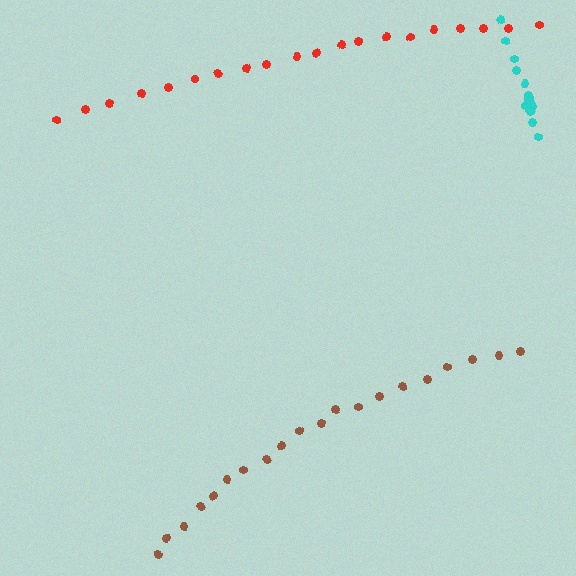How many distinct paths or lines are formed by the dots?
There are 3 distinct paths.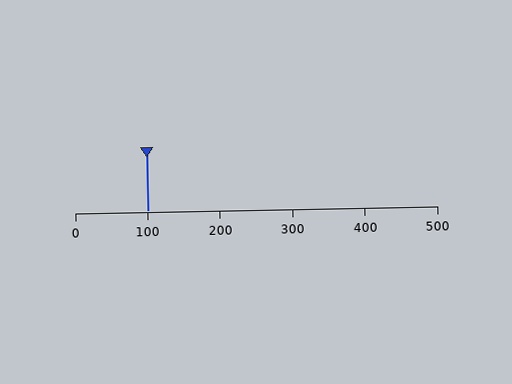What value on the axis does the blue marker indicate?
The marker indicates approximately 100.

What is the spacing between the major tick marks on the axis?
The major ticks are spaced 100 apart.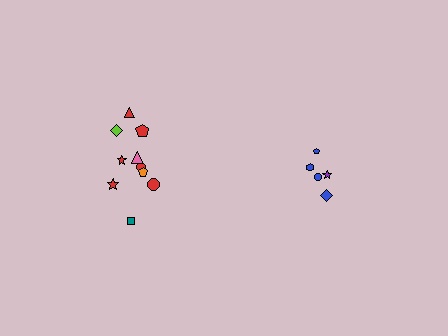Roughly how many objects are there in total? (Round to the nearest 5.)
Roughly 15 objects in total.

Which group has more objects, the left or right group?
The left group.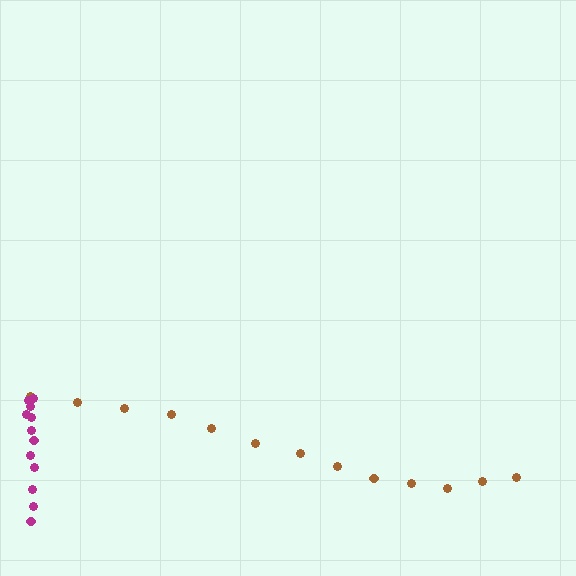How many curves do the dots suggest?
There are 2 distinct paths.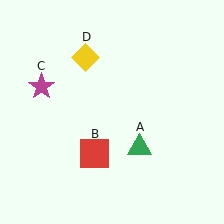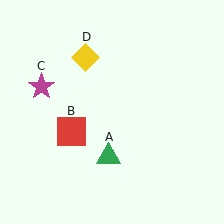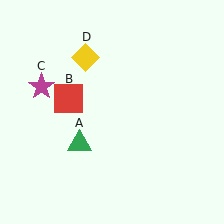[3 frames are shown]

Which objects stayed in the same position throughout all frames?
Magenta star (object C) and yellow diamond (object D) remained stationary.